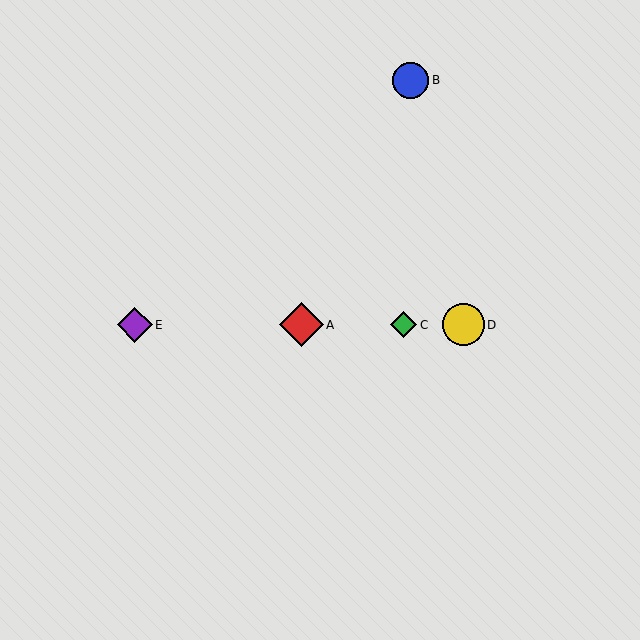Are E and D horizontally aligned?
Yes, both are at y≈325.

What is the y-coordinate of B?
Object B is at y≈80.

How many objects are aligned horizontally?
4 objects (A, C, D, E) are aligned horizontally.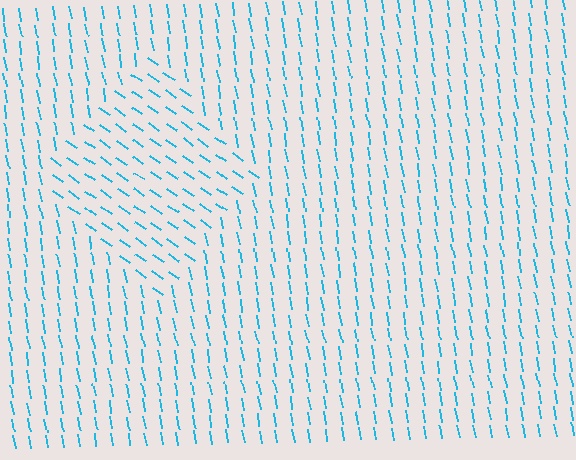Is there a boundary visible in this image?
Yes, there is a texture boundary formed by a change in line orientation.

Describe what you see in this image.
The image is filled with small cyan line segments. A diamond region in the image has lines oriented differently from the surrounding lines, creating a visible texture boundary.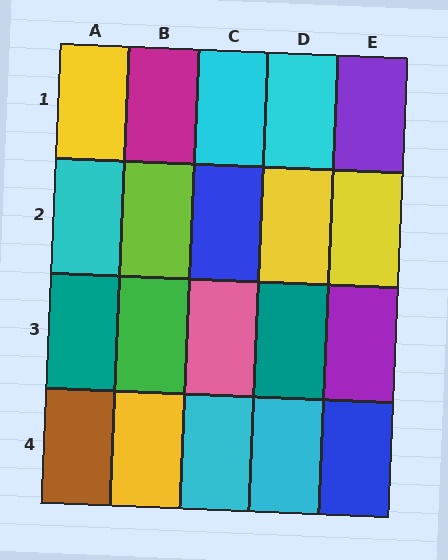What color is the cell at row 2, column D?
Yellow.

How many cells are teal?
2 cells are teal.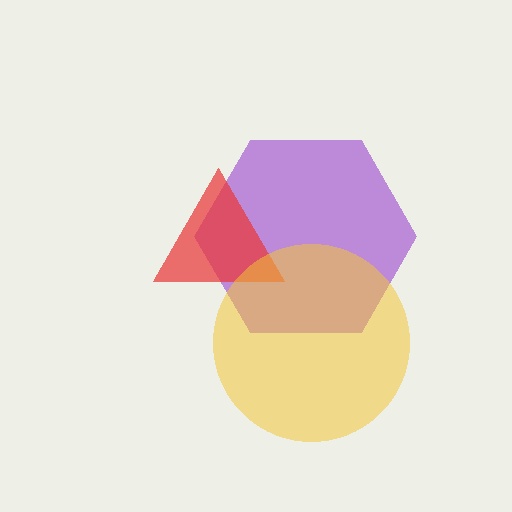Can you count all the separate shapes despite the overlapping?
Yes, there are 3 separate shapes.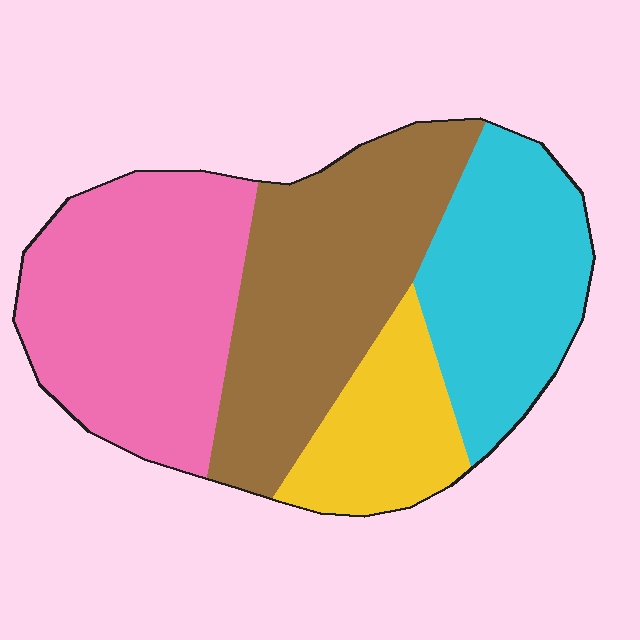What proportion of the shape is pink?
Pink takes up about one third (1/3) of the shape.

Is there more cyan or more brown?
Brown.